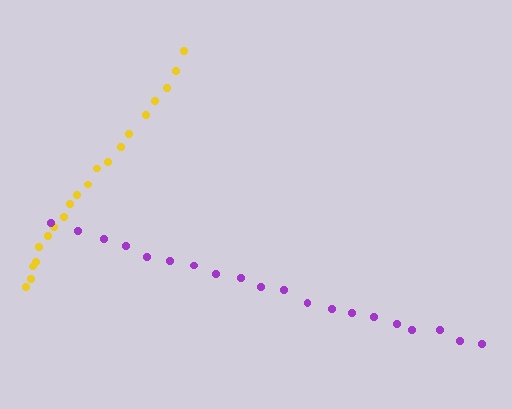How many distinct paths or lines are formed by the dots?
There are 2 distinct paths.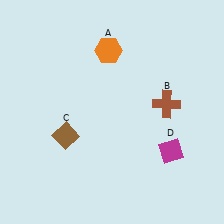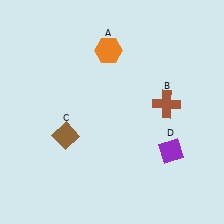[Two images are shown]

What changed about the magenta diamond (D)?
In Image 1, D is magenta. In Image 2, it changed to purple.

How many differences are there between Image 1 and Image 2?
There is 1 difference between the two images.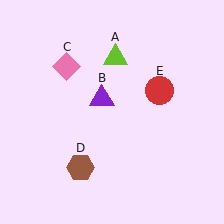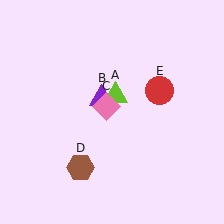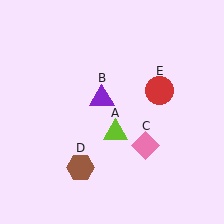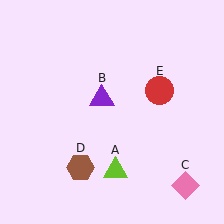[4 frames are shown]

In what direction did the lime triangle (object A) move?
The lime triangle (object A) moved down.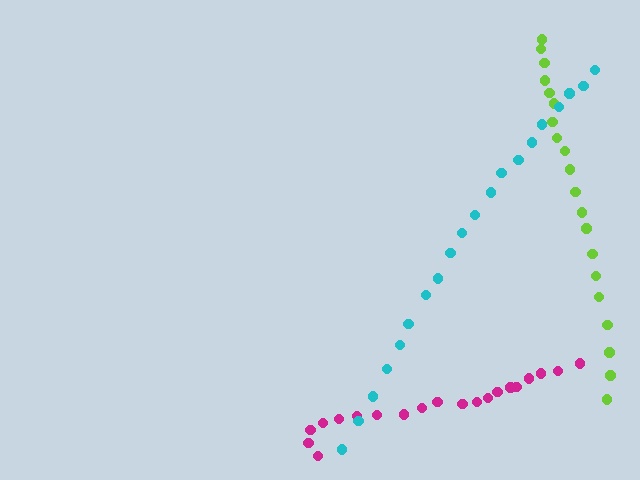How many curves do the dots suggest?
There are 3 distinct paths.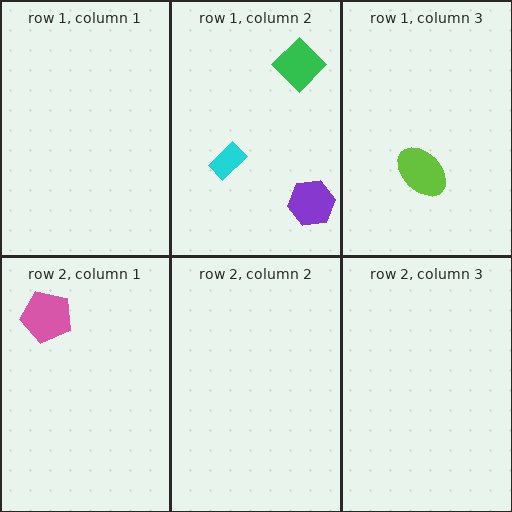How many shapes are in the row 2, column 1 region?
1.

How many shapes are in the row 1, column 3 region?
1.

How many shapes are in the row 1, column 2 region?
3.